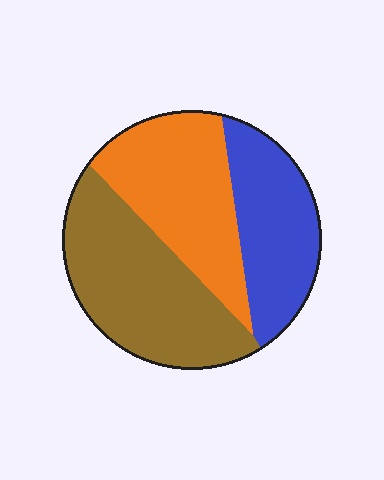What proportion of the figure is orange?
Orange takes up about one third (1/3) of the figure.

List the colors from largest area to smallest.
From largest to smallest: brown, orange, blue.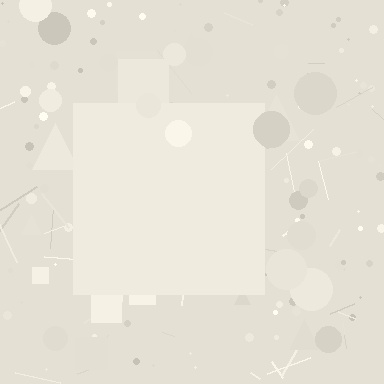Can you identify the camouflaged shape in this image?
The camouflaged shape is a square.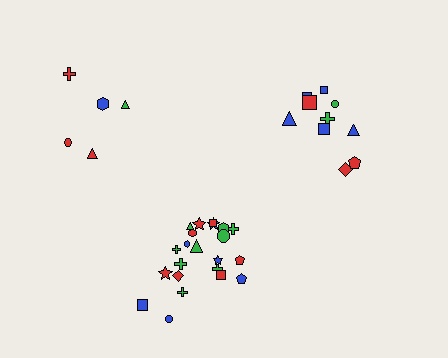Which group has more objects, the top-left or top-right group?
The top-right group.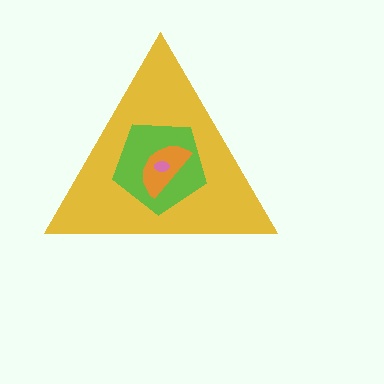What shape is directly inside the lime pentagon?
The orange semicircle.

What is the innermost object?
The pink ellipse.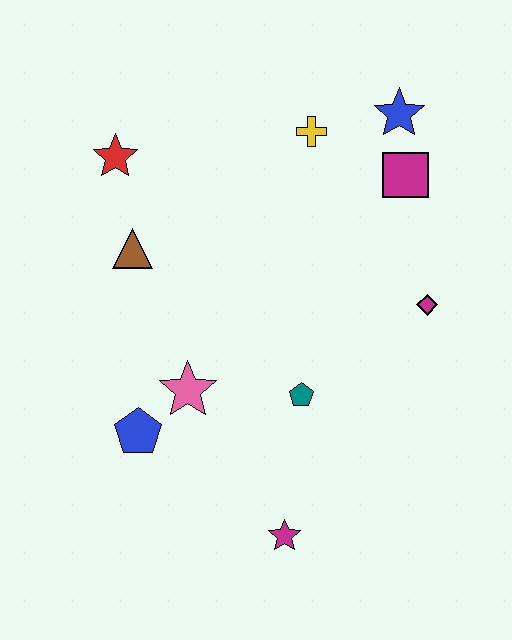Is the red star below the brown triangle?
No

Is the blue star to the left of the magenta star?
No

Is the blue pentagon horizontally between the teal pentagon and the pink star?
No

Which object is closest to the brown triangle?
The red star is closest to the brown triangle.